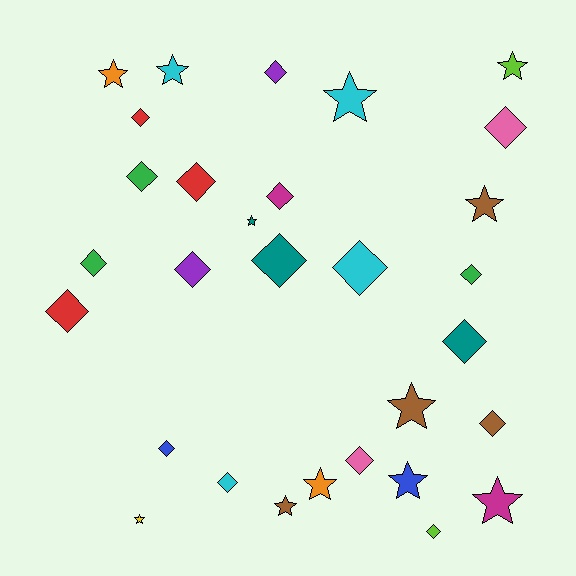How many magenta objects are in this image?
There are 2 magenta objects.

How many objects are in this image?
There are 30 objects.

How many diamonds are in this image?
There are 18 diamonds.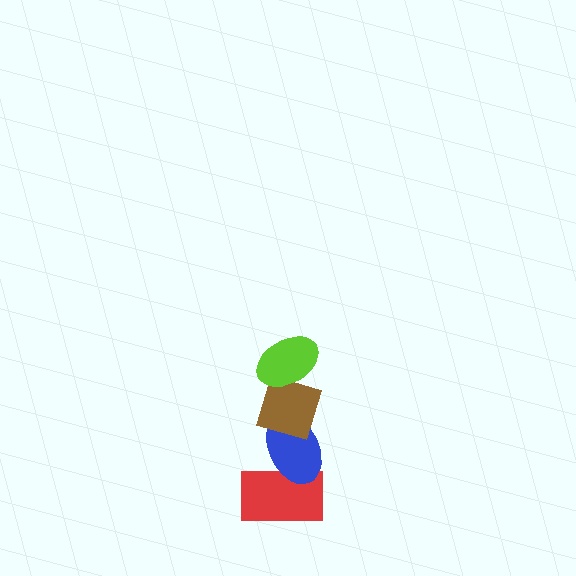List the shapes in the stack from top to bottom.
From top to bottom: the lime ellipse, the brown diamond, the blue ellipse, the red rectangle.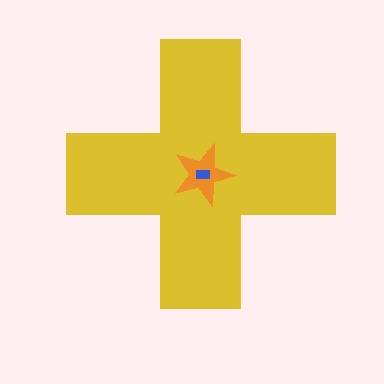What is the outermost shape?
The yellow cross.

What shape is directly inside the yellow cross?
The orange star.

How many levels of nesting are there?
3.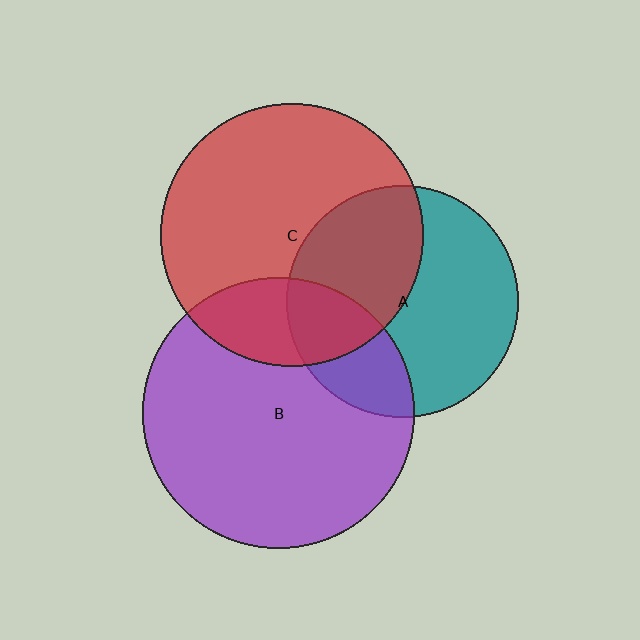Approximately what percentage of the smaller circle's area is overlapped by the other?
Approximately 40%.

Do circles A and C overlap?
Yes.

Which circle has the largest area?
Circle B (purple).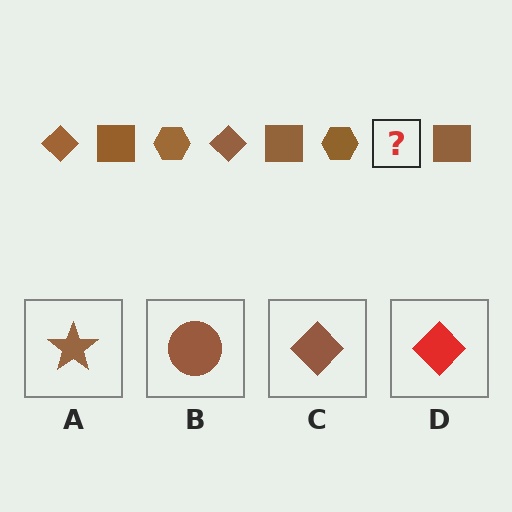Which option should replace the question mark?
Option C.